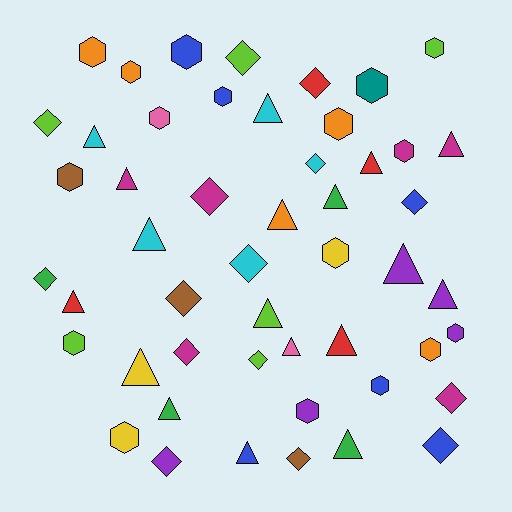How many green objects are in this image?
There are 4 green objects.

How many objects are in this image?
There are 50 objects.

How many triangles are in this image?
There are 18 triangles.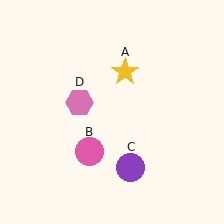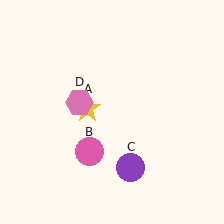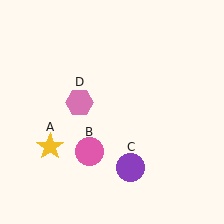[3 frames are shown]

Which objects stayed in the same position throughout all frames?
Pink circle (object B) and purple circle (object C) and pink hexagon (object D) remained stationary.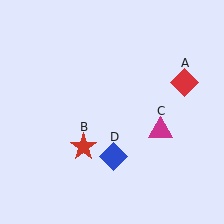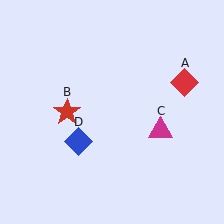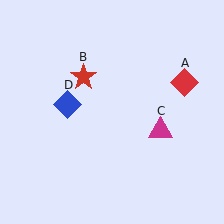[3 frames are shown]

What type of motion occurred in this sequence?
The red star (object B), blue diamond (object D) rotated clockwise around the center of the scene.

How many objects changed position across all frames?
2 objects changed position: red star (object B), blue diamond (object D).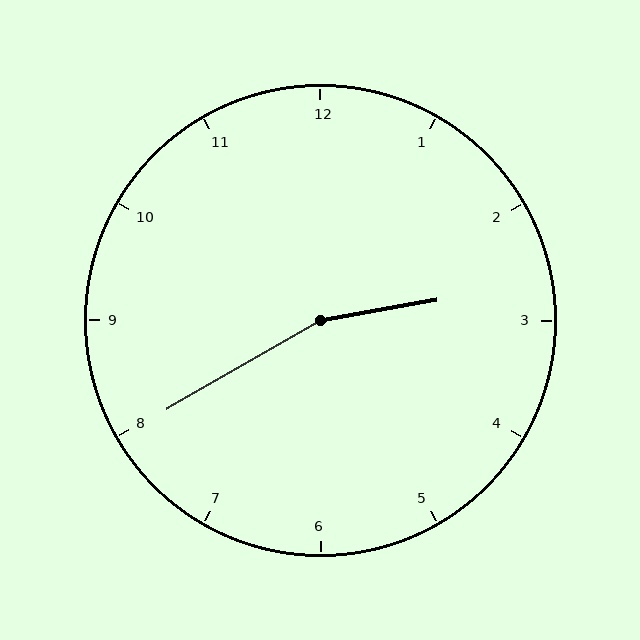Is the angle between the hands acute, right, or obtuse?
It is obtuse.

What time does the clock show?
2:40.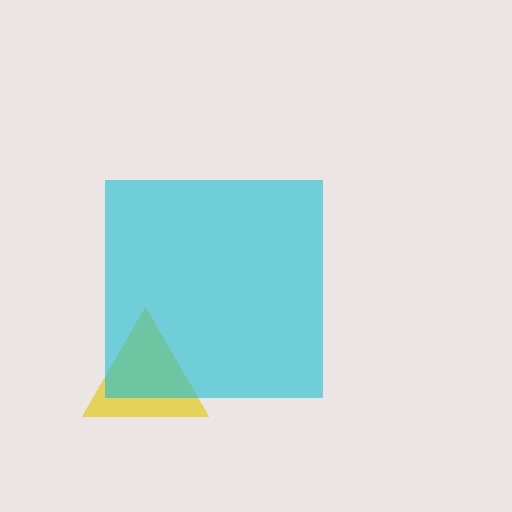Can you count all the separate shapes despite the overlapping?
Yes, there are 2 separate shapes.